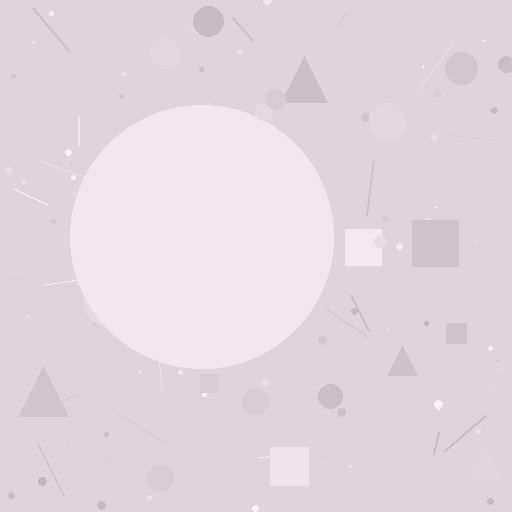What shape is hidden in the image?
A circle is hidden in the image.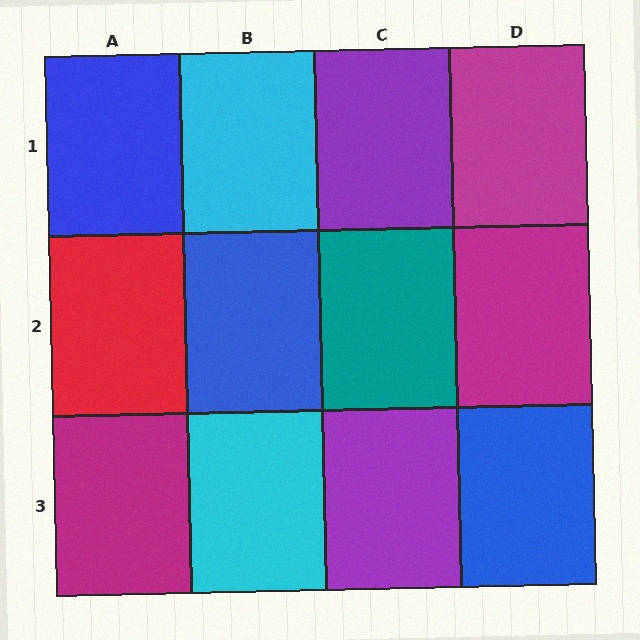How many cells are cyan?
2 cells are cyan.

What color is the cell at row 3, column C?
Purple.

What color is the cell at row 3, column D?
Blue.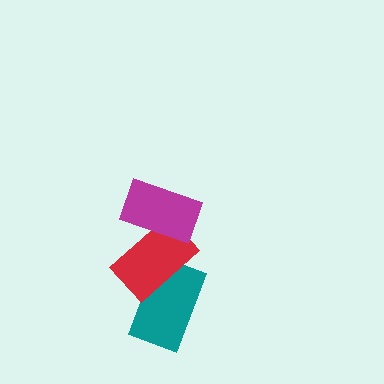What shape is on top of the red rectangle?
The magenta rectangle is on top of the red rectangle.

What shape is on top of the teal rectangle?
The red rectangle is on top of the teal rectangle.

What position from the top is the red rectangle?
The red rectangle is 2nd from the top.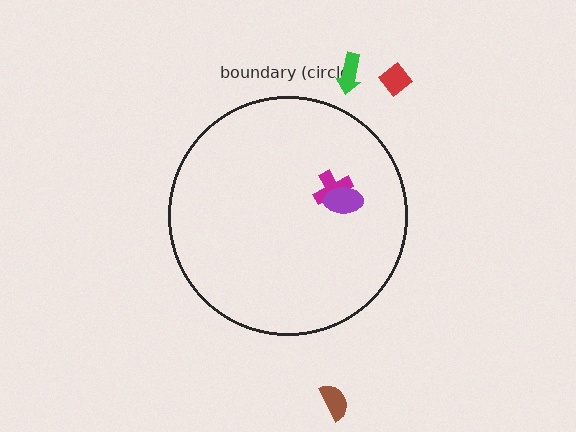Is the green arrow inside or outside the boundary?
Outside.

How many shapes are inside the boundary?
2 inside, 3 outside.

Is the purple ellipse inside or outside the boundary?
Inside.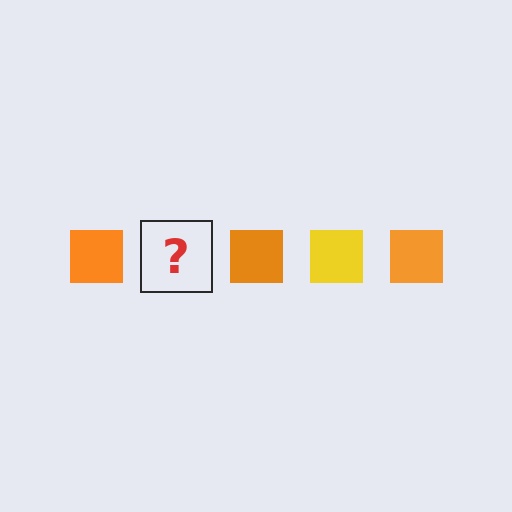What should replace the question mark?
The question mark should be replaced with a yellow square.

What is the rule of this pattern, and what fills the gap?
The rule is that the pattern cycles through orange, yellow squares. The gap should be filled with a yellow square.